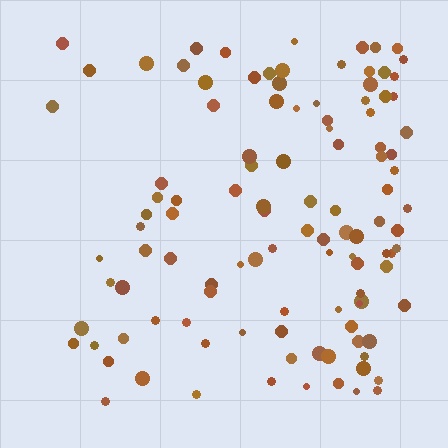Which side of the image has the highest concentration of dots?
The right.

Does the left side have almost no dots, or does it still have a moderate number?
Still a moderate number, just noticeably fewer than the right.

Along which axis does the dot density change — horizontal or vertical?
Horizontal.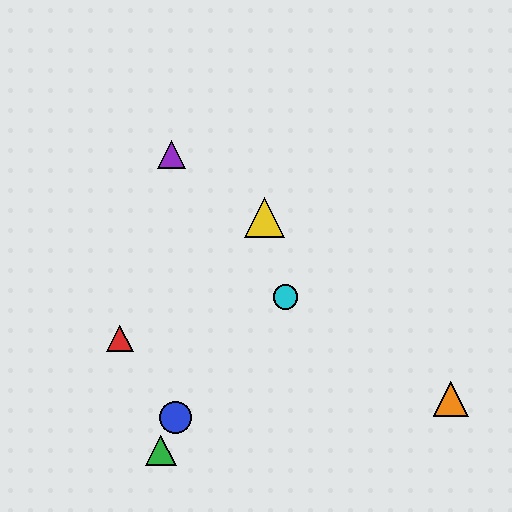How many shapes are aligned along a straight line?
3 shapes (the blue circle, the green triangle, the yellow triangle) are aligned along a straight line.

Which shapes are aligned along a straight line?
The blue circle, the green triangle, the yellow triangle are aligned along a straight line.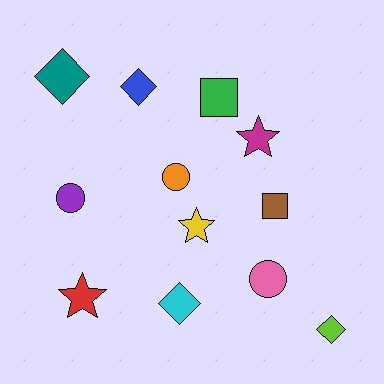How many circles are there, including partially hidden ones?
There are 3 circles.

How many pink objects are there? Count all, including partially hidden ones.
There is 1 pink object.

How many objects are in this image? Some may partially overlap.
There are 12 objects.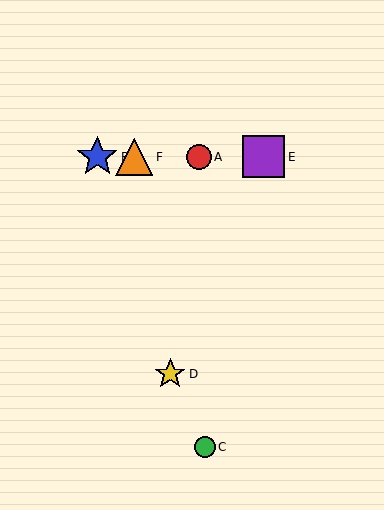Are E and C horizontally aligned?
No, E is at y≈157 and C is at y≈447.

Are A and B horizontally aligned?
Yes, both are at y≈157.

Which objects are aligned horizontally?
Objects A, B, E, F are aligned horizontally.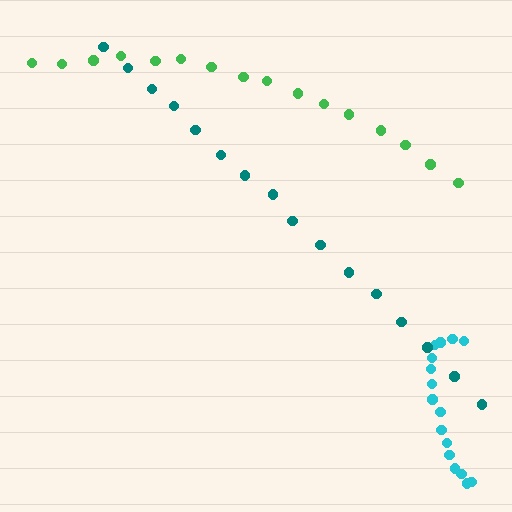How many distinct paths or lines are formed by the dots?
There are 3 distinct paths.